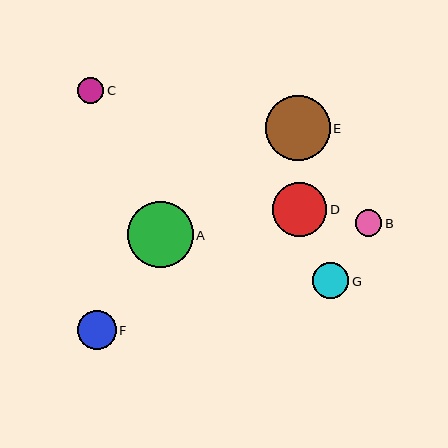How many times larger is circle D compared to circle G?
Circle D is approximately 1.5 times the size of circle G.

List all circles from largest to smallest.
From largest to smallest: A, E, D, F, G, B, C.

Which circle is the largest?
Circle A is the largest with a size of approximately 66 pixels.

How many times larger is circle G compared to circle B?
Circle G is approximately 1.4 times the size of circle B.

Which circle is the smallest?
Circle C is the smallest with a size of approximately 26 pixels.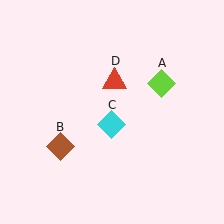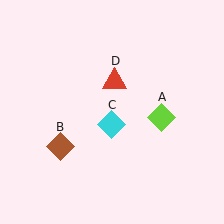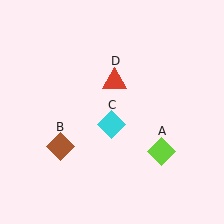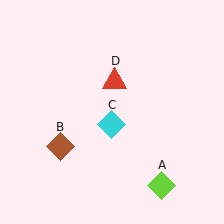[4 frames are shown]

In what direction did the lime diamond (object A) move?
The lime diamond (object A) moved down.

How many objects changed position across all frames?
1 object changed position: lime diamond (object A).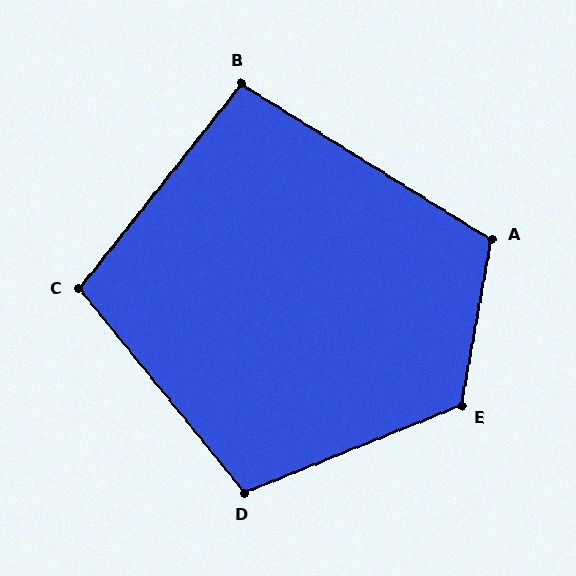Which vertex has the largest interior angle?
E, at approximately 122 degrees.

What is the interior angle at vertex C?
Approximately 102 degrees (obtuse).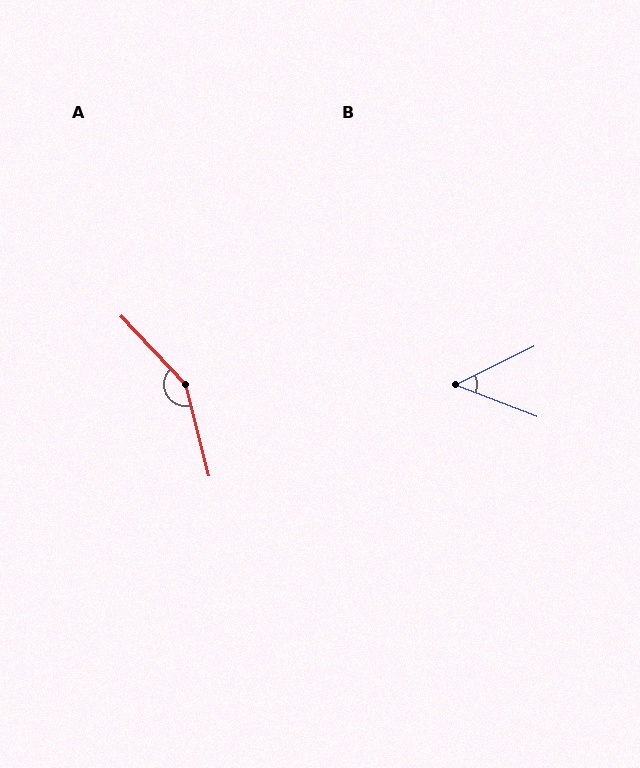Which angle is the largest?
A, at approximately 151 degrees.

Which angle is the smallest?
B, at approximately 47 degrees.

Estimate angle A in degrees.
Approximately 151 degrees.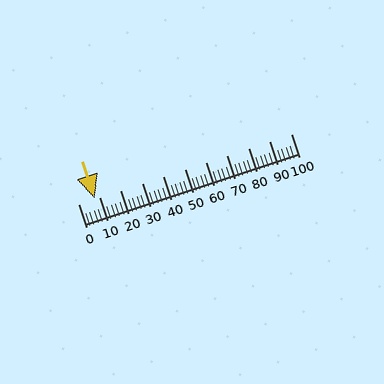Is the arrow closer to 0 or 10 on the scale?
The arrow is closer to 10.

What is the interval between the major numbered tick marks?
The major tick marks are spaced 10 units apart.